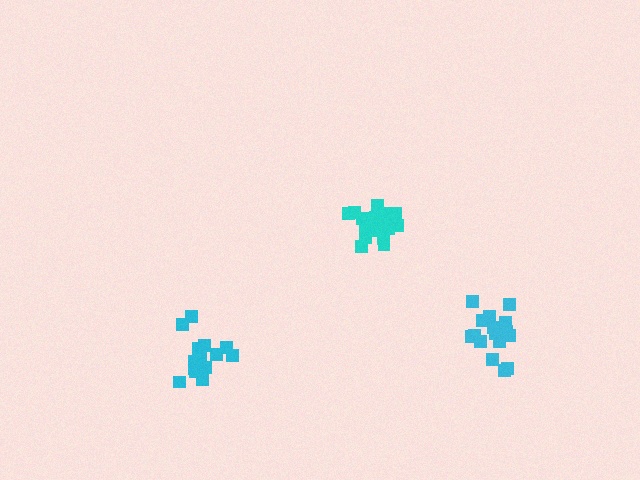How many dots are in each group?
Group 1: 21 dots, Group 2: 17 dots, Group 3: 19 dots (57 total).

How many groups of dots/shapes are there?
There are 3 groups.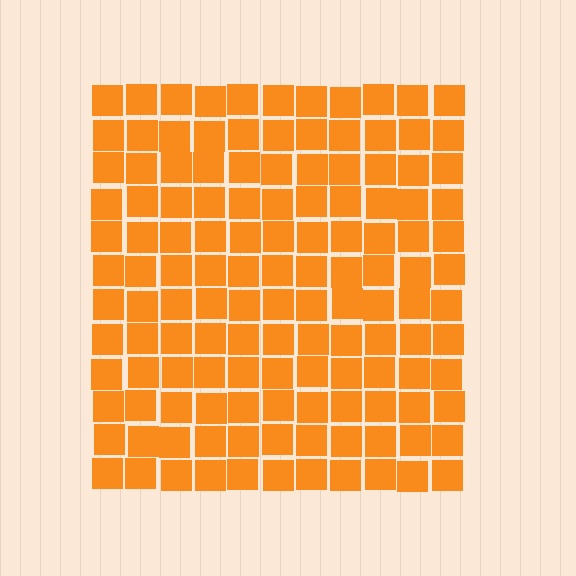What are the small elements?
The small elements are squares.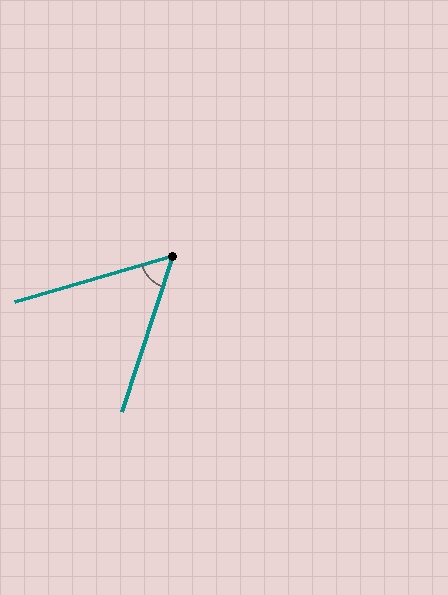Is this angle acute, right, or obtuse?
It is acute.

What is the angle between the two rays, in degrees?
Approximately 56 degrees.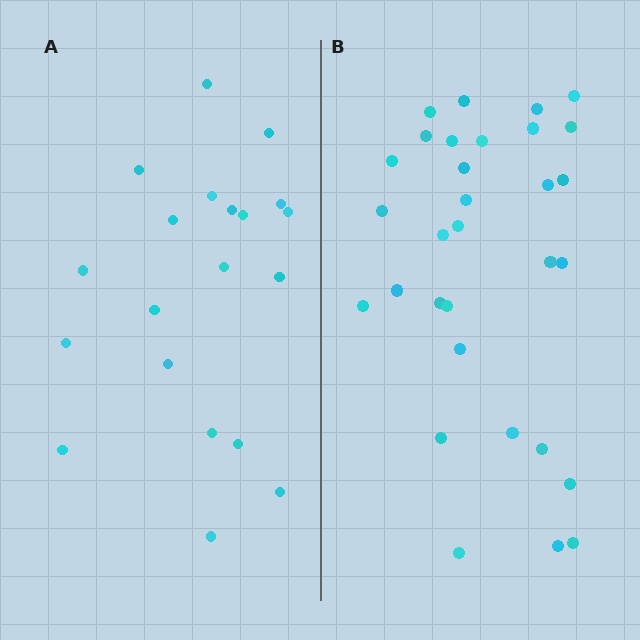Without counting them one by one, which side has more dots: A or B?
Region B (the right region) has more dots.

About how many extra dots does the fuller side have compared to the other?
Region B has roughly 12 or so more dots than region A.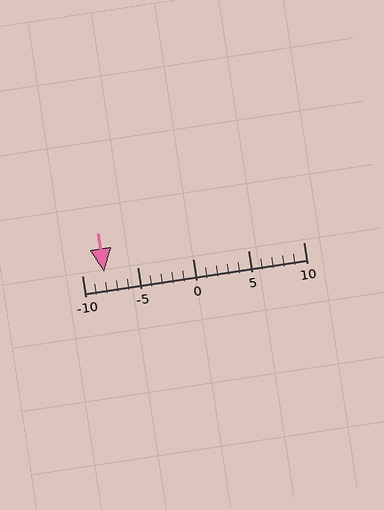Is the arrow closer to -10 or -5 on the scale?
The arrow is closer to -10.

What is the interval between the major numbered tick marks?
The major tick marks are spaced 5 units apart.